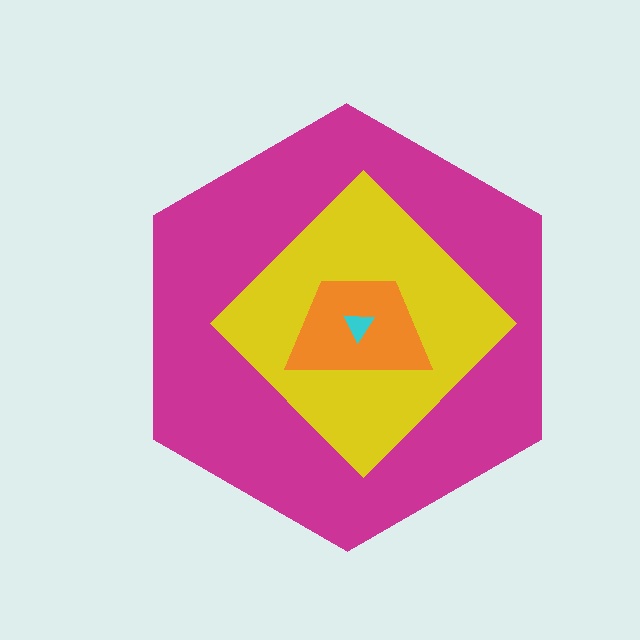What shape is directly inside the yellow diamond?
The orange trapezoid.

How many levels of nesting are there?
4.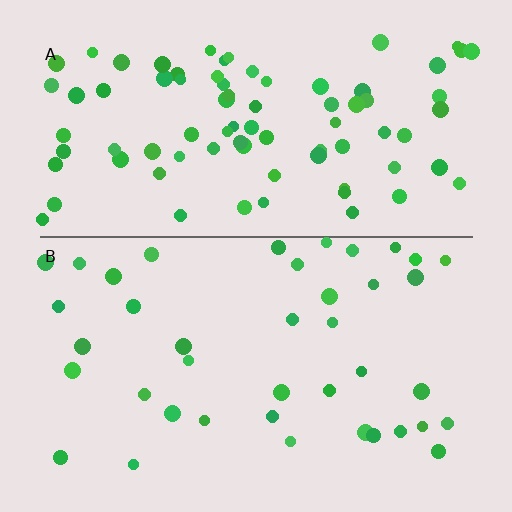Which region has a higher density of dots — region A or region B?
A (the top).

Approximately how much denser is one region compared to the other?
Approximately 2.1× — region A over region B.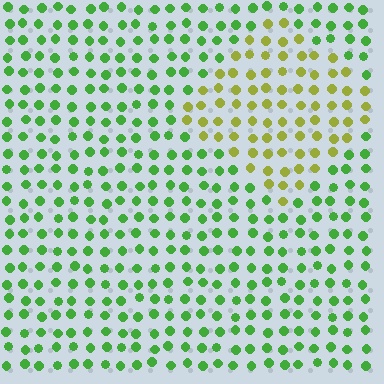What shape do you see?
I see a diamond.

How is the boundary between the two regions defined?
The boundary is defined purely by a slight shift in hue (about 47 degrees). Spacing, size, and orientation are identical on both sides.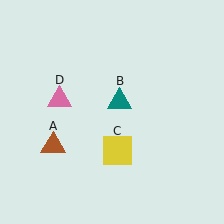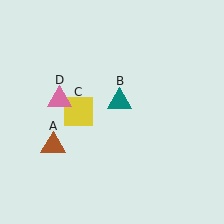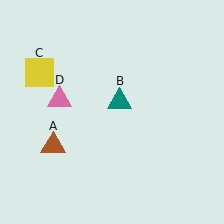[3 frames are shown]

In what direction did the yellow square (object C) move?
The yellow square (object C) moved up and to the left.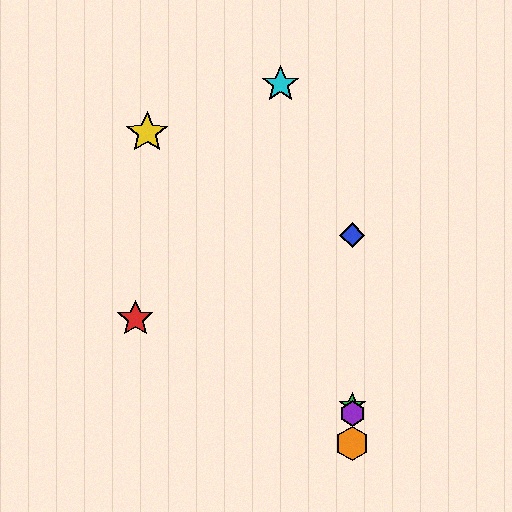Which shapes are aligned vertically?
The blue diamond, the green star, the purple hexagon, the orange hexagon are aligned vertically.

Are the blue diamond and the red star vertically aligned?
No, the blue diamond is at x≈352 and the red star is at x≈135.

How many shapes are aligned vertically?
4 shapes (the blue diamond, the green star, the purple hexagon, the orange hexagon) are aligned vertically.